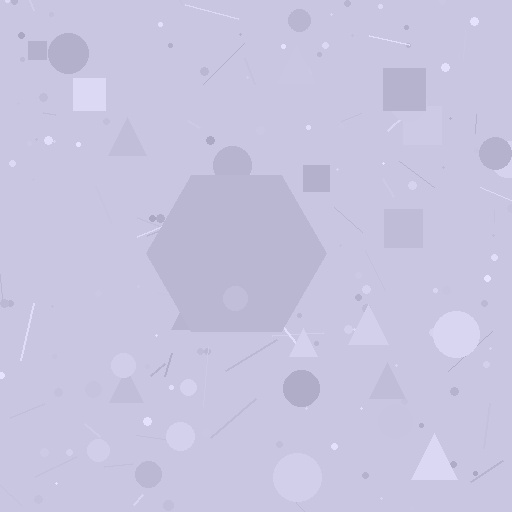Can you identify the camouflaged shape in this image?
The camouflaged shape is a hexagon.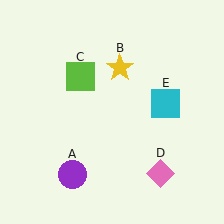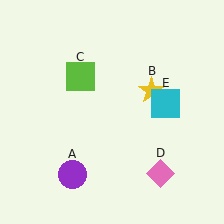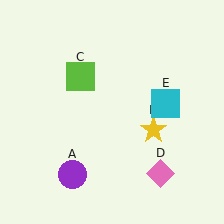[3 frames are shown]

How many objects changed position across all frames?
1 object changed position: yellow star (object B).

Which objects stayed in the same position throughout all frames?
Purple circle (object A) and lime square (object C) and pink diamond (object D) and cyan square (object E) remained stationary.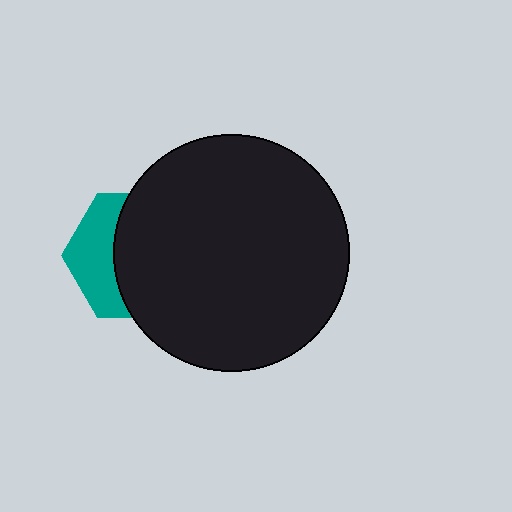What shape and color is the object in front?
The object in front is a black circle.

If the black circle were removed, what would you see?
You would see the complete teal hexagon.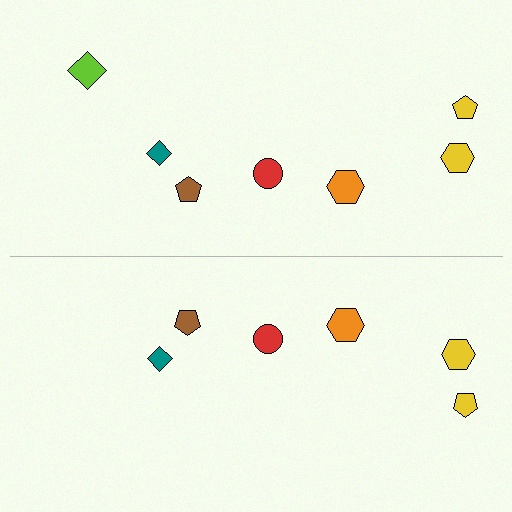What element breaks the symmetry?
A lime diamond is missing from the bottom side.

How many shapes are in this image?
There are 13 shapes in this image.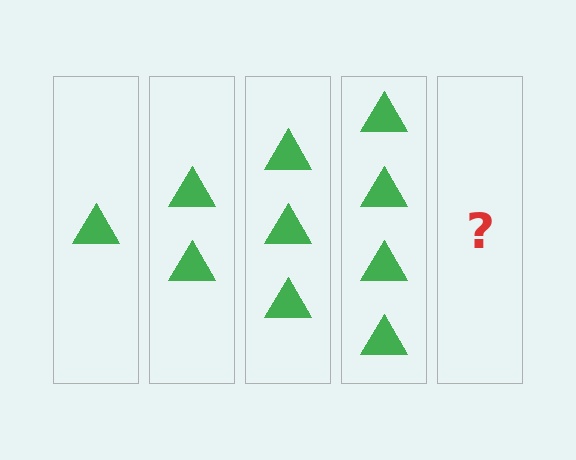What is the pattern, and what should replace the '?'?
The pattern is that each step adds one more triangle. The '?' should be 5 triangles.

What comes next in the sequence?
The next element should be 5 triangles.